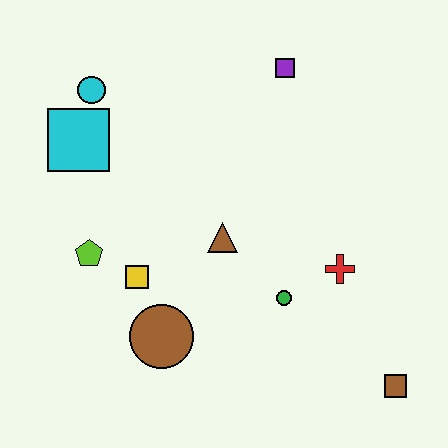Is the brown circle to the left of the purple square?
Yes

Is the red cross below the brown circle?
No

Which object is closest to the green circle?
The red cross is closest to the green circle.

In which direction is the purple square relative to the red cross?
The purple square is above the red cross.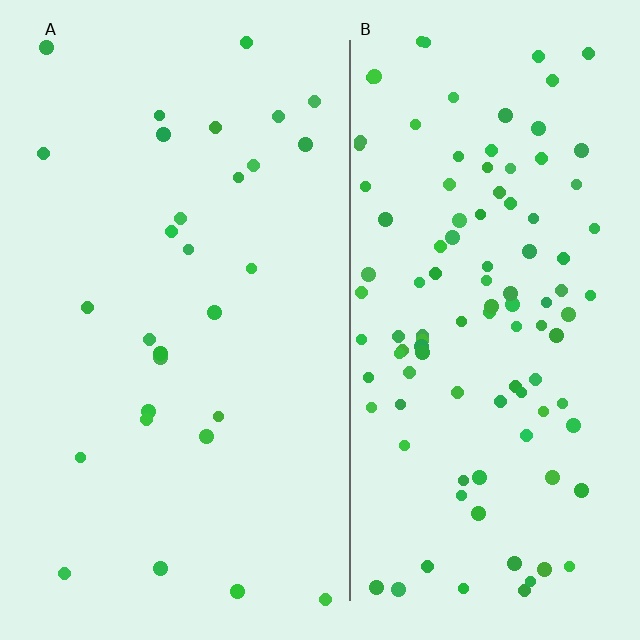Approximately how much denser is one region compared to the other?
Approximately 3.8× — region B over region A.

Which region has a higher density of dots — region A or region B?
B (the right).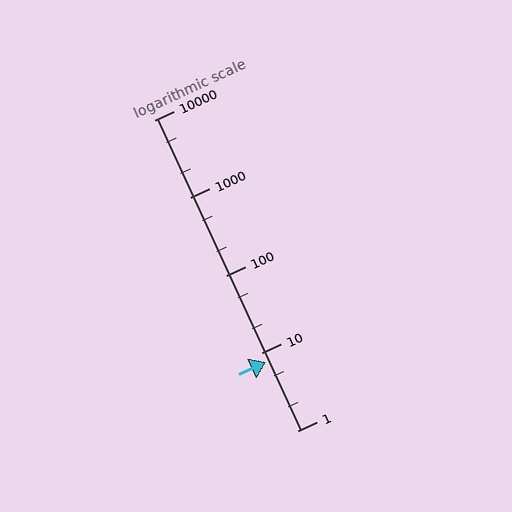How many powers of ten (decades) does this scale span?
The scale spans 4 decades, from 1 to 10000.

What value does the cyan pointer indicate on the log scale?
The pointer indicates approximately 7.7.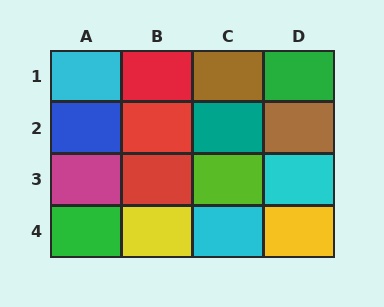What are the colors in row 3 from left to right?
Magenta, red, lime, cyan.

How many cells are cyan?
3 cells are cyan.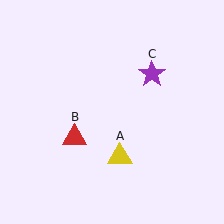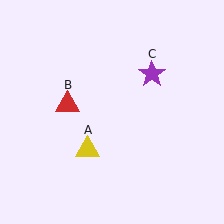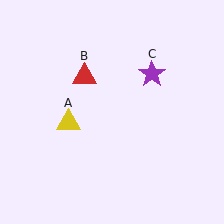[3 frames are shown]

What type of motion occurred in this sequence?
The yellow triangle (object A), red triangle (object B) rotated clockwise around the center of the scene.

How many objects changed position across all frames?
2 objects changed position: yellow triangle (object A), red triangle (object B).